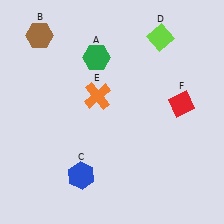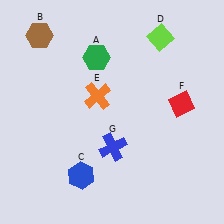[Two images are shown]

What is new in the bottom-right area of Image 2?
A blue cross (G) was added in the bottom-right area of Image 2.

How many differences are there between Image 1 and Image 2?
There is 1 difference between the two images.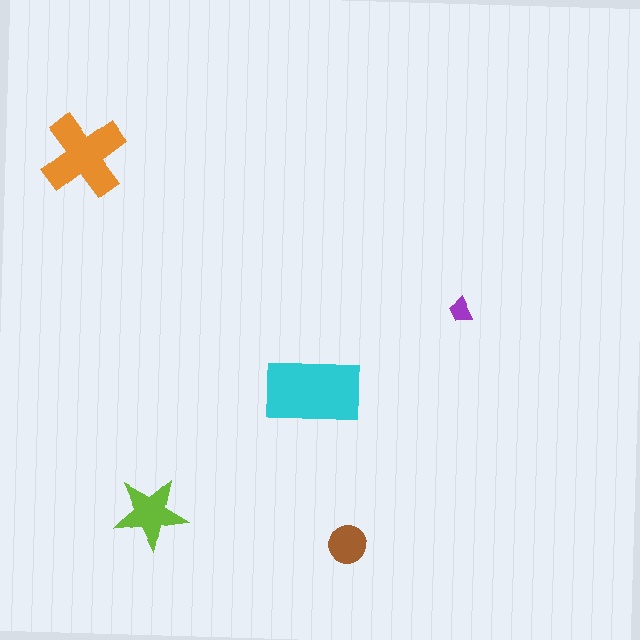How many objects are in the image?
There are 5 objects in the image.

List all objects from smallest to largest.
The purple trapezoid, the brown circle, the lime star, the orange cross, the cyan rectangle.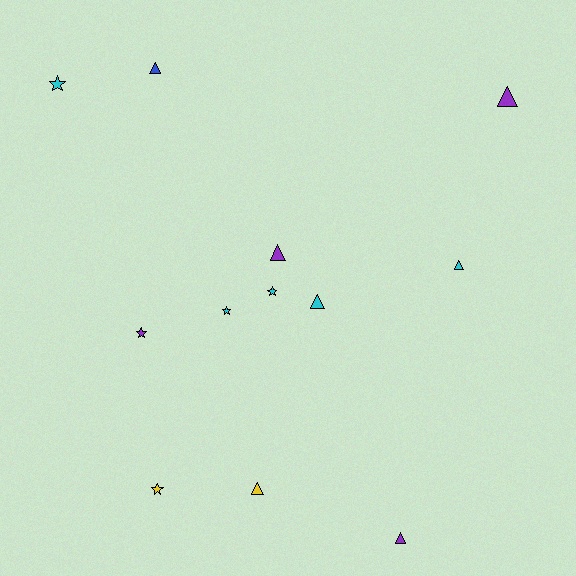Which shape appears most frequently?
Triangle, with 7 objects.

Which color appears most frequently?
Cyan, with 5 objects.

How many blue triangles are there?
There is 1 blue triangle.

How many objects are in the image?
There are 12 objects.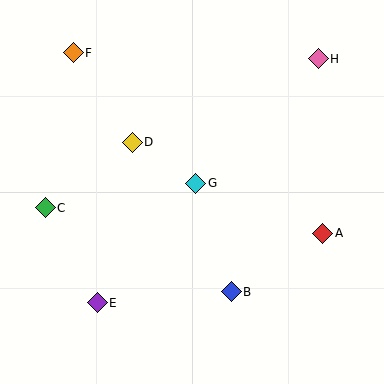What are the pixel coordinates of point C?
Point C is at (45, 208).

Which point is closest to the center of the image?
Point G at (196, 183) is closest to the center.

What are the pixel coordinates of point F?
Point F is at (73, 53).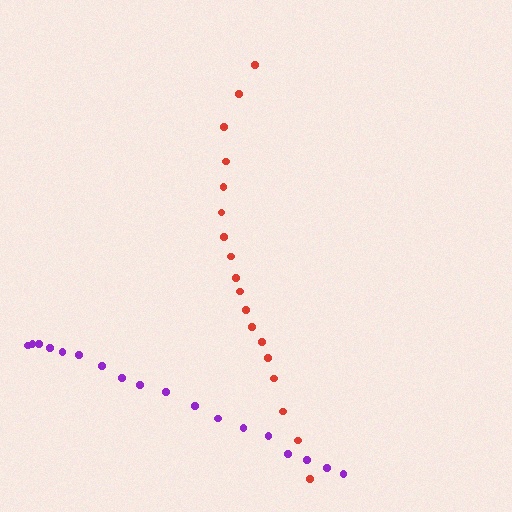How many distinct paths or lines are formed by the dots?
There are 2 distinct paths.